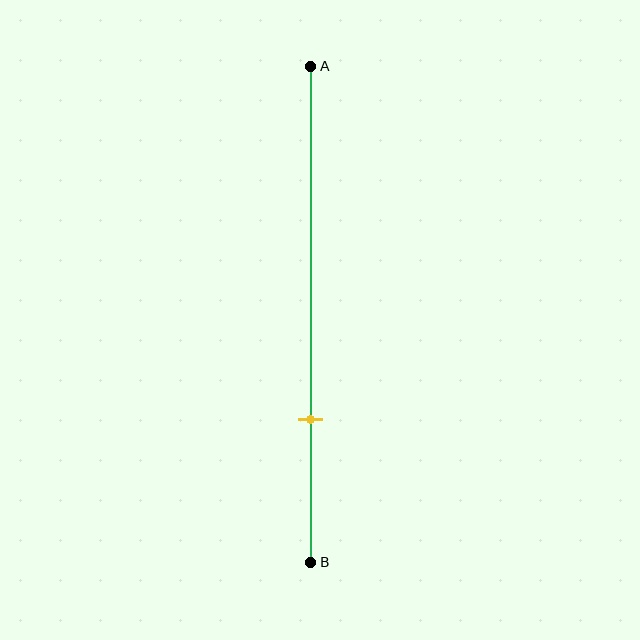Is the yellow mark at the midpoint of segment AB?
No, the mark is at about 70% from A, not at the 50% midpoint.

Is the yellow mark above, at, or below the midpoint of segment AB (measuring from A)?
The yellow mark is below the midpoint of segment AB.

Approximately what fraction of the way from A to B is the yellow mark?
The yellow mark is approximately 70% of the way from A to B.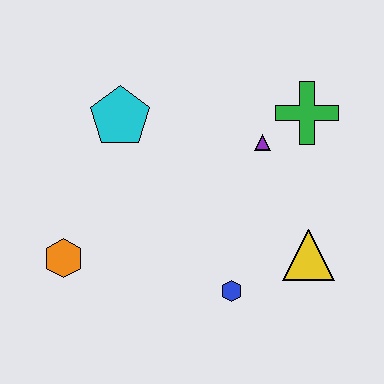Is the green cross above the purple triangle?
Yes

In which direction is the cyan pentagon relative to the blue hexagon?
The cyan pentagon is above the blue hexagon.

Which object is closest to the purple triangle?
The green cross is closest to the purple triangle.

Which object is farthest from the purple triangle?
The orange hexagon is farthest from the purple triangle.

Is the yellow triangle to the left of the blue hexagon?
No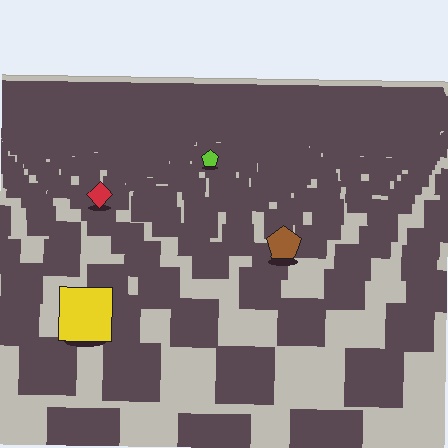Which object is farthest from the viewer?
The lime pentagon is farthest from the viewer. It appears smaller and the ground texture around it is denser.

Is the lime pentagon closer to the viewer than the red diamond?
No. The red diamond is closer — you can tell from the texture gradient: the ground texture is coarser near it.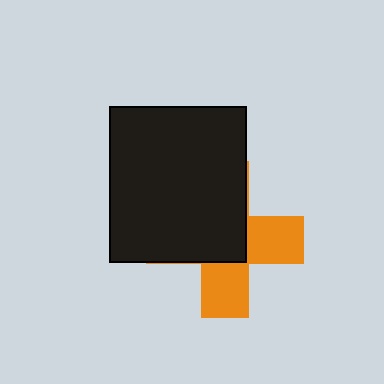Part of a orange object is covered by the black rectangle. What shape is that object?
It is a cross.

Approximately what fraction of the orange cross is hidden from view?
Roughly 58% of the orange cross is hidden behind the black rectangle.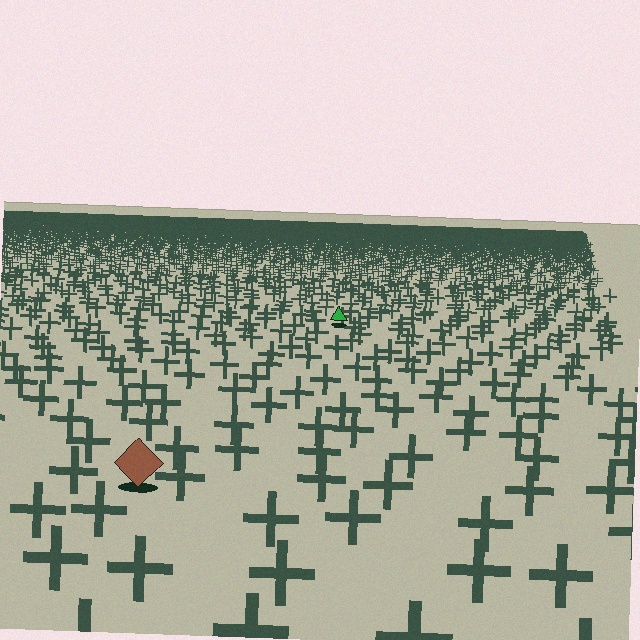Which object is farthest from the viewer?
The green triangle is farthest from the viewer. It appears smaller and the ground texture around it is denser.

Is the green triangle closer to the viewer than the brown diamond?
No. The brown diamond is closer — you can tell from the texture gradient: the ground texture is coarser near it.